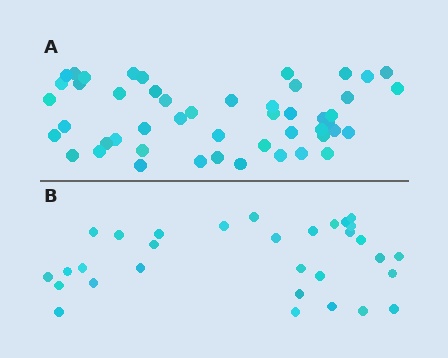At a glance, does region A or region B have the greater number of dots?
Region A (the top region) has more dots.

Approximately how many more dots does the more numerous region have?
Region A has approximately 20 more dots than region B.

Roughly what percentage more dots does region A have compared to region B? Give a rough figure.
About 60% more.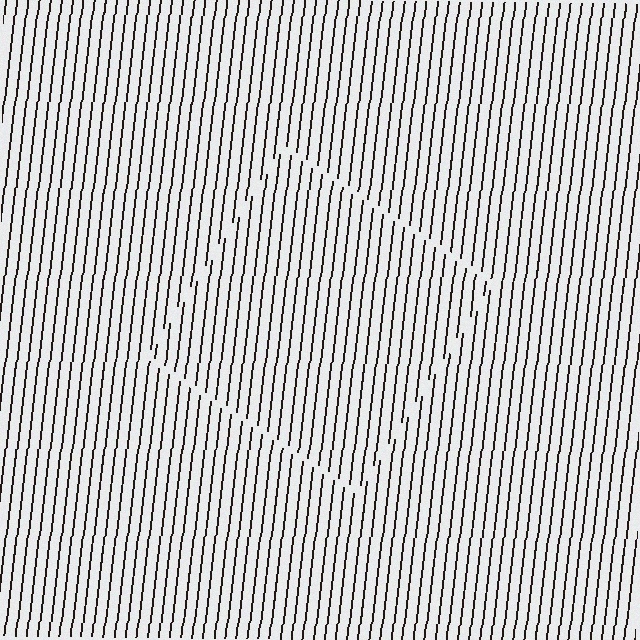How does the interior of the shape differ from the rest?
The interior of the shape contains the same grating, shifted by half a period — the contour is defined by the phase discontinuity where line-ends from the inner and outer gratings abut.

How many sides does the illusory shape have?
4 sides — the line-ends trace a square.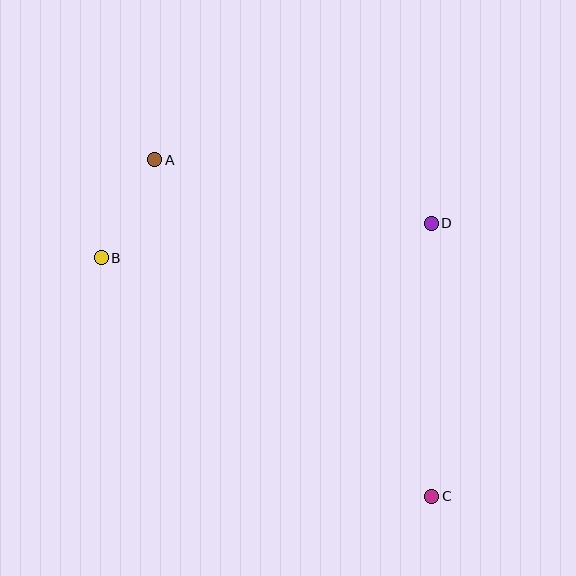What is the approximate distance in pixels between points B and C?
The distance between B and C is approximately 407 pixels.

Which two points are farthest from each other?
Points A and C are farthest from each other.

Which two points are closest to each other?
Points A and B are closest to each other.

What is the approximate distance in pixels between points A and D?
The distance between A and D is approximately 283 pixels.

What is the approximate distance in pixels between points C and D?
The distance between C and D is approximately 273 pixels.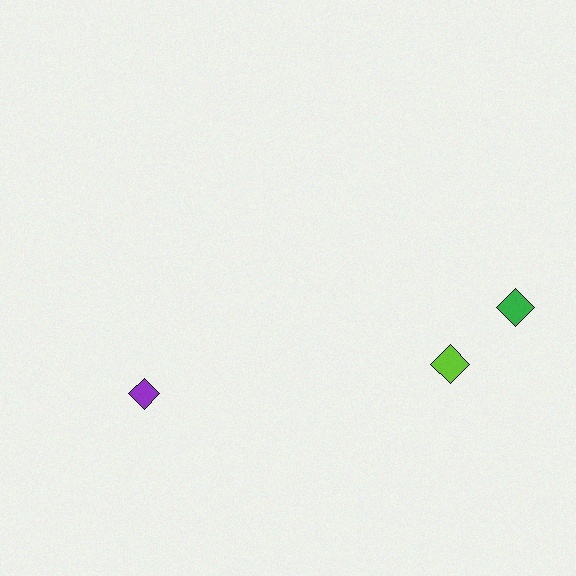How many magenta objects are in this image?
There are no magenta objects.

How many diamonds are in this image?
There are 3 diamonds.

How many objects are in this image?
There are 3 objects.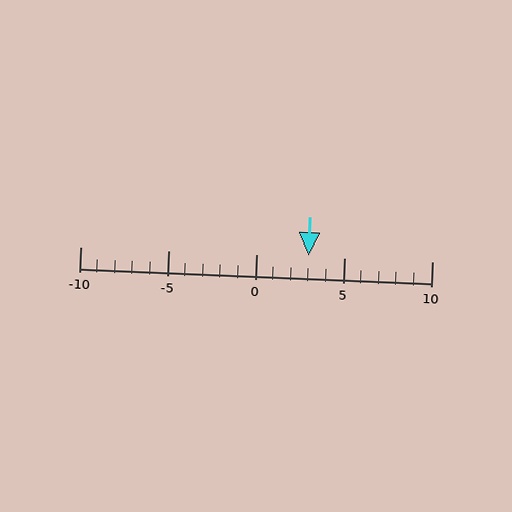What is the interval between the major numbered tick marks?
The major tick marks are spaced 5 units apart.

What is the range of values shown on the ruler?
The ruler shows values from -10 to 10.